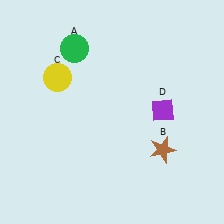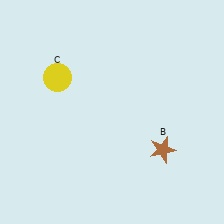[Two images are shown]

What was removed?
The purple diamond (D), the green circle (A) were removed in Image 2.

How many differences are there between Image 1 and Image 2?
There are 2 differences between the two images.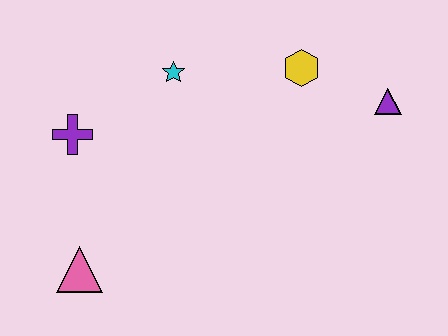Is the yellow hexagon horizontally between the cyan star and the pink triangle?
No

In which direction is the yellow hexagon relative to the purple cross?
The yellow hexagon is to the right of the purple cross.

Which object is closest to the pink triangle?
The purple cross is closest to the pink triangle.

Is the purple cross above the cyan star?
No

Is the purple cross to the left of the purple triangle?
Yes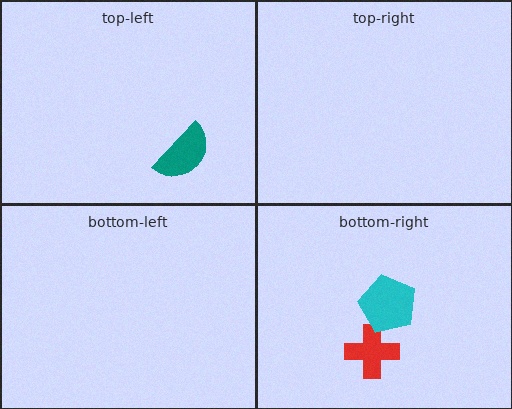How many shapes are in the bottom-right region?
2.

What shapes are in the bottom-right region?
The red cross, the cyan pentagon.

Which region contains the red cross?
The bottom-right region.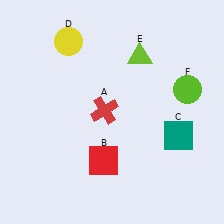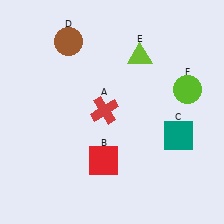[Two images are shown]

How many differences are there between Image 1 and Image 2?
There is 1 difference between the two images.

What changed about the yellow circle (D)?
In Image 1, D is yellow. In Image 2, it changed to brown.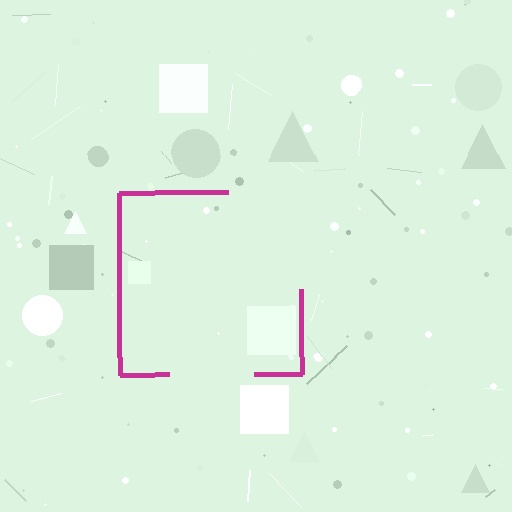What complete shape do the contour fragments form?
The contour fragments form a square.